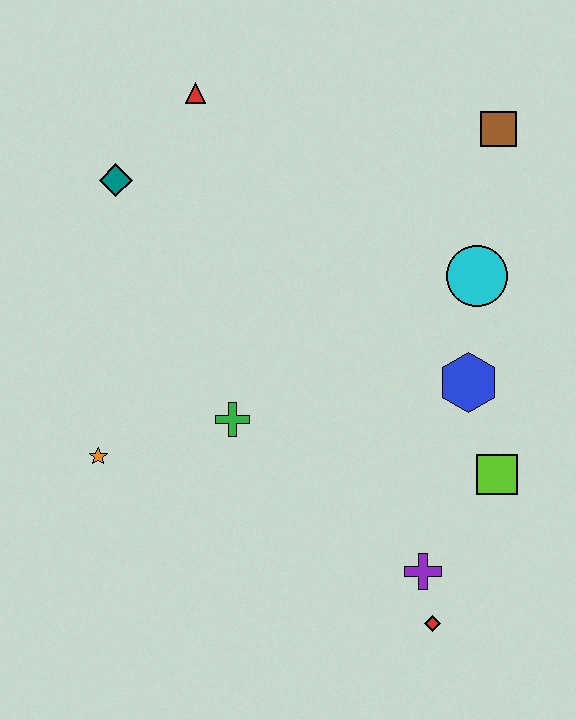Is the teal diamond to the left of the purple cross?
Yes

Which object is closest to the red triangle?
The teal diamond is closest to the red triangle.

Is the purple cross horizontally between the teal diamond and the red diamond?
Yes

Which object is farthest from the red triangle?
The red diamond is farthest from the red triangle.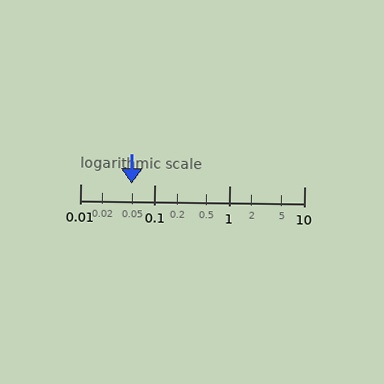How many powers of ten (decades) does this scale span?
The scale spans 3 decades, from 0.01 to 10.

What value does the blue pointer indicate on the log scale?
The pointer indicates approximately 0.049.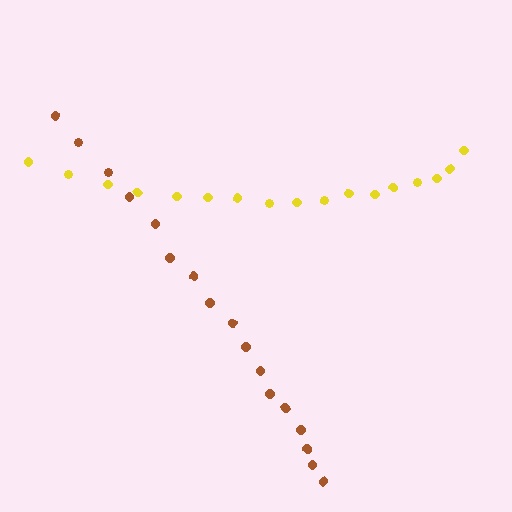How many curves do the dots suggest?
There are 2 distinct paths.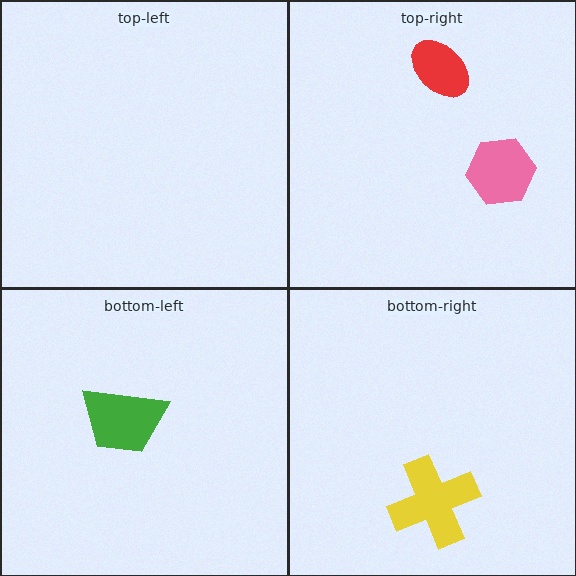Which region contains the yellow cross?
The bottom-right region.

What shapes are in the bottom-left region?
The green trapezoid.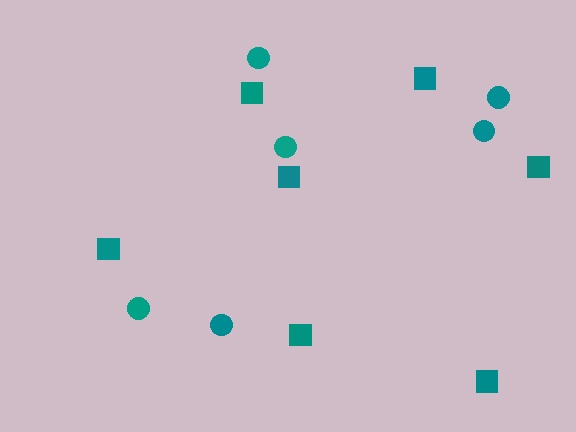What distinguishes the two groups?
There are 2 groups: one group of squares (7) and one group of circles (6).